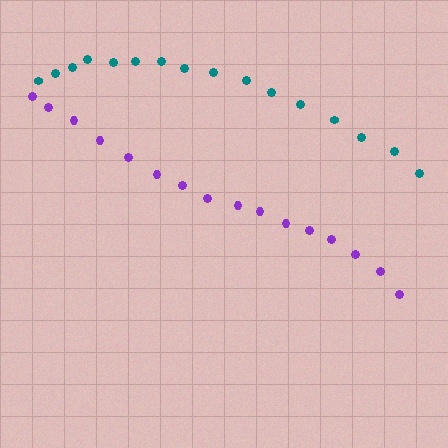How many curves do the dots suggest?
There are 2 distinct paths.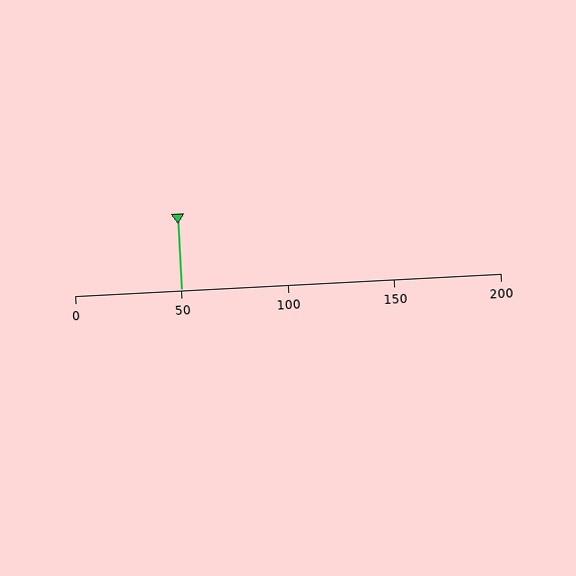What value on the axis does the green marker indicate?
The marker indicates approximately 50.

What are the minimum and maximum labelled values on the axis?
The axis runs from 0 to 200.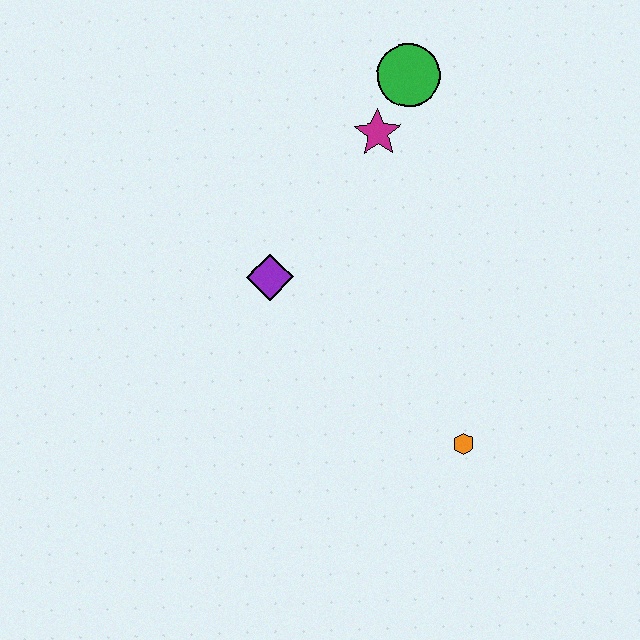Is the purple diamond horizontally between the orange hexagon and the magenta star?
No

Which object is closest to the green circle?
The magenta star is closest to the green circle.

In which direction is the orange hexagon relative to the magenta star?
The orange hexagon is below the magenta star.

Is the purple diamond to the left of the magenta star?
Yes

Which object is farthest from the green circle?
The orange hexagon is farthest from the green circle.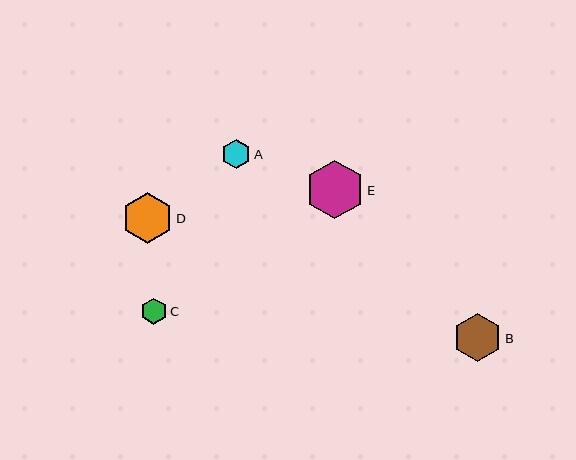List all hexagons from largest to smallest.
From largest to smallest: E, D, B, A, C.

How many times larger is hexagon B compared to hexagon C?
Hexagon B is approximately 1.8 times the size of hexagon C.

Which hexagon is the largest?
Hexagon E is the largest with a size of approximately 59 pixels.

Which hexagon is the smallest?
Hexagon C is the smallest with a size of approximately 26 pixels.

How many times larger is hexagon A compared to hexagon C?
Hexagon A is approximately 1.1 times the size of hexagon C.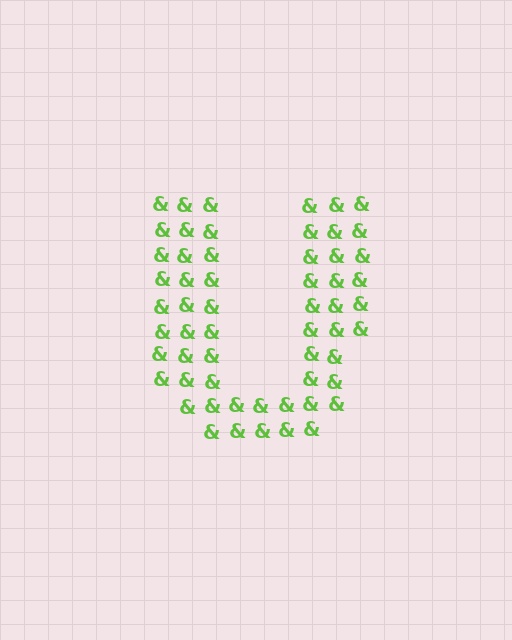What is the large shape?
The large shape is the letter U.